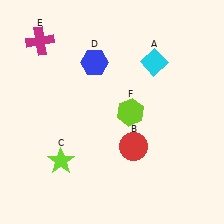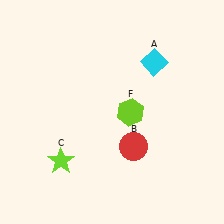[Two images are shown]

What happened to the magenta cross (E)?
The magenta cross (E) was removed in Image 2. It was in the top-left area of Image 1.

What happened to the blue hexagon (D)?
The blue hexagon (D) was removed in Image 2. It was in the top-left area of Image 1.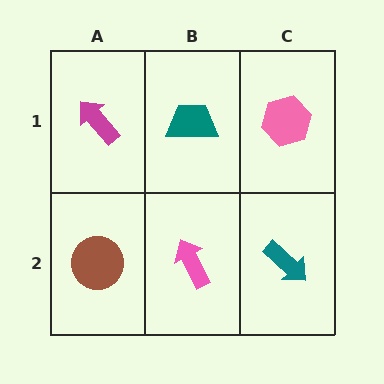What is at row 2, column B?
A pink arrow.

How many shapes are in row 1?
3 shapes.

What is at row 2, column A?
A brown circle.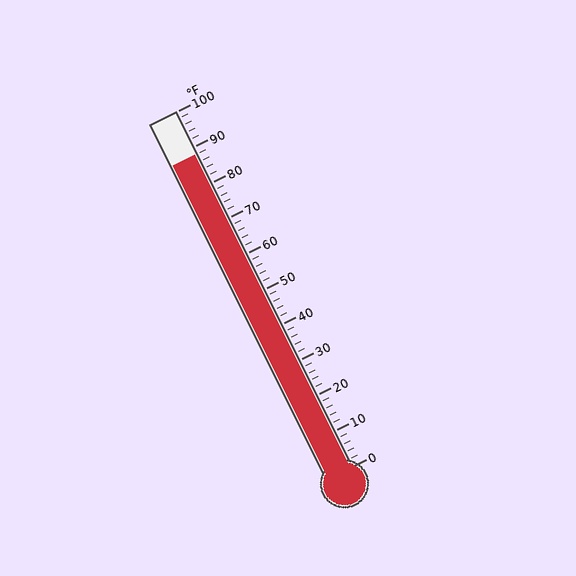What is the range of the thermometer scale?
The thermometer scale ranges from 0°F to 100°F.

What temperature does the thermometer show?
The thermometer shows approximately 88°F.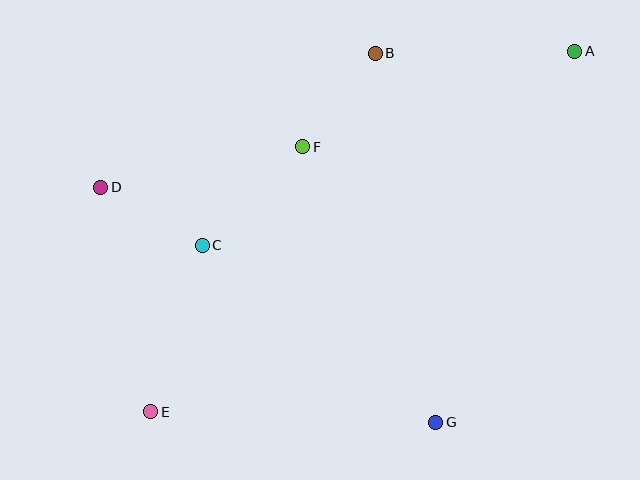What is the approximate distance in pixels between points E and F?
The distance between E and F is approximately 306 pixels.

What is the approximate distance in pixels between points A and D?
The distance between A and D is approximately 493 pixels.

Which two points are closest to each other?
Points C and D are closest to each other.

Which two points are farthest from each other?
Points A and E are farthest from each other.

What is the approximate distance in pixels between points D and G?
The distance between D and G is approximately 409 pixels.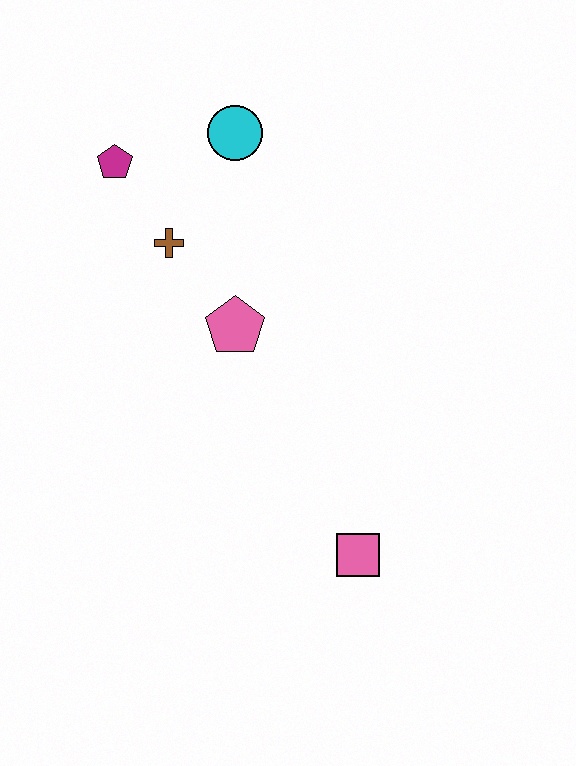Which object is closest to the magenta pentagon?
The brown cross is closest to the magenta pentagon.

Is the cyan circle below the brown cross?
No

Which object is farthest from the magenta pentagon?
The pink square is farthest from the magenta pentagon.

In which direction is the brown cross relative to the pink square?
The brown cross is above the pink square.